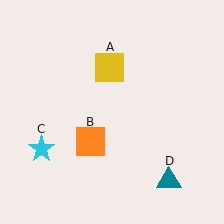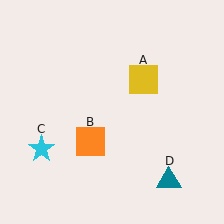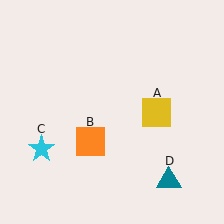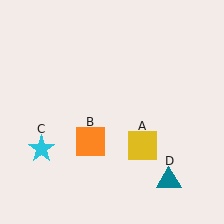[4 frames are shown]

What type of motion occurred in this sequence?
The yellow square (object A) rotated clockwise around the center of the scene.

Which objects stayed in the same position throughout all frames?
Orange square (object B) and cyan star (object C) and teal triangle (object D) remained stationary.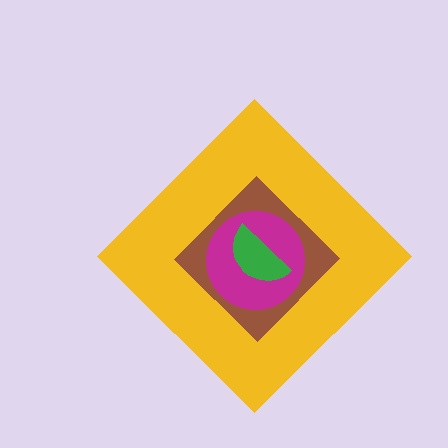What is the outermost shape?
The yellow diamond.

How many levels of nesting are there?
4.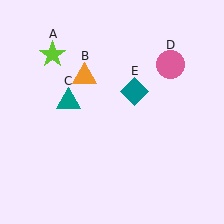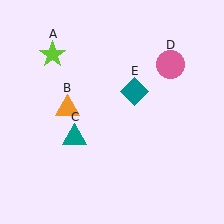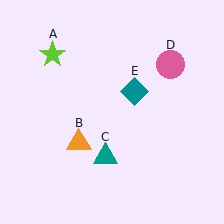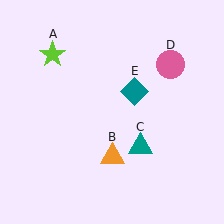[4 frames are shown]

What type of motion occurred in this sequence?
The orange triangle (object B), teal triangle (object C) rotated counterclockwise around the center of the scene.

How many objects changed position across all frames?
2 objects changed position: orange triangle (object B), teal triangle (object C).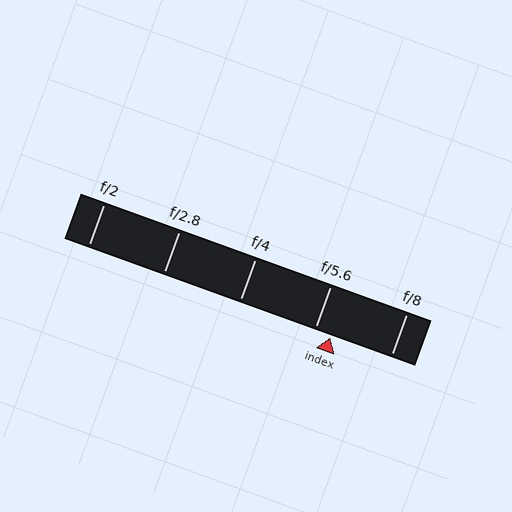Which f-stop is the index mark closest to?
The index mark is closest to f/5.6.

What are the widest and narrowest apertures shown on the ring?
The widest aperture shown is f/2 and the narrowest is f/8.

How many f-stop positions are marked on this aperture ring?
There are 5 f-stop positions marked.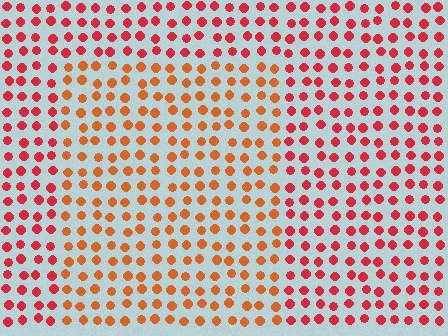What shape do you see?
I see a rectangle.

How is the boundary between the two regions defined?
The boundary is defined purely by a slight shift in hue (about 28 degrees). Spacing, size, and orientation are identical on both sides.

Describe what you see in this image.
The image is filled with small red elements in a uniform arrangement. A rectangle-shaped region is visible where the elements are tinted to a slightly different hue, forming a subtle color boundary.